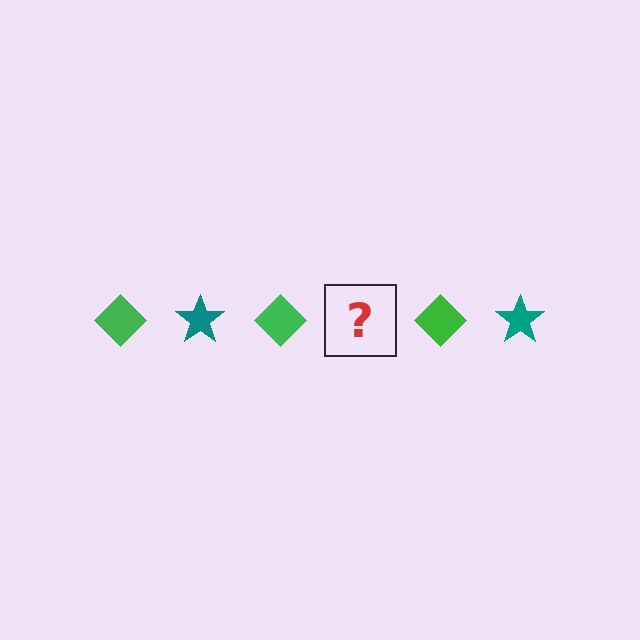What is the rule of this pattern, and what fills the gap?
The rule is that the pattern alternates between green diamond and teal star. The gap should be filled with a teal star.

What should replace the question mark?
The question mark should be replaced with a teal star.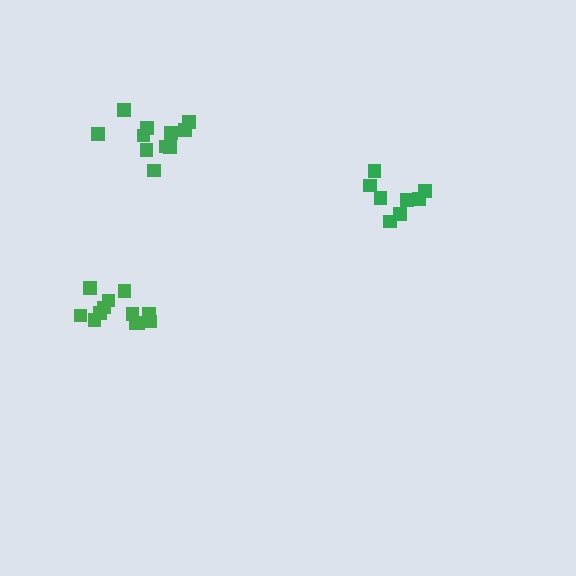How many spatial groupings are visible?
There are 3 spatial groupings.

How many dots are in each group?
Group 1: 12 dots, Group 2: 8 dots, Group 3: 11 dots (31 total).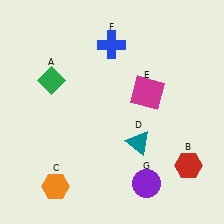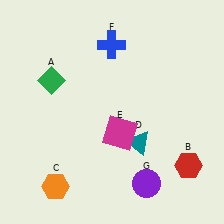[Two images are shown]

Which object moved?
The magenta square (E) moved down.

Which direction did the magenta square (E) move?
The magenta square (E) moved down.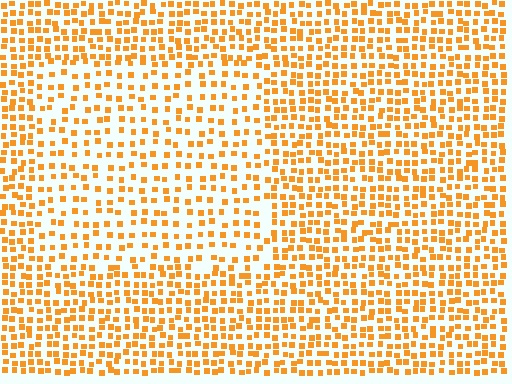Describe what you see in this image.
The image contains small orange elements arranged at two different densities. A rectangle-shaped region is visible where the elements are less densely packed than the surrounding area.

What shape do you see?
I see a rectangle.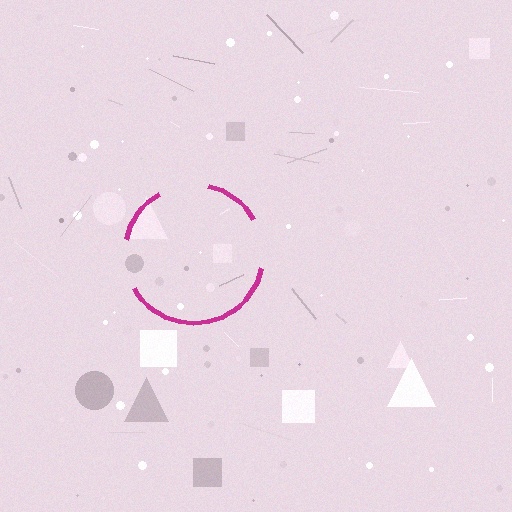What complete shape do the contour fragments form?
The contour fragments form a circle.